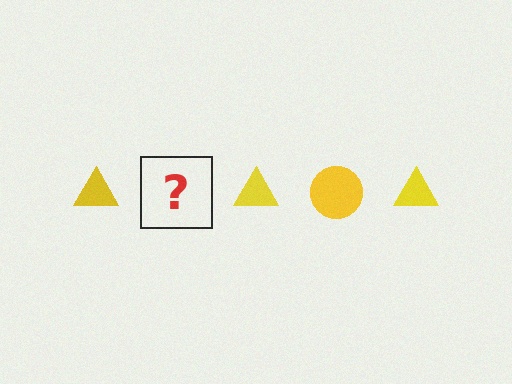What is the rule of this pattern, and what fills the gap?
The rule is that the pattern cycles through triangle, circle shapes in yellow. The gap should be filled with a yellow circle.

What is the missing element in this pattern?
The missing element is a yellow circle.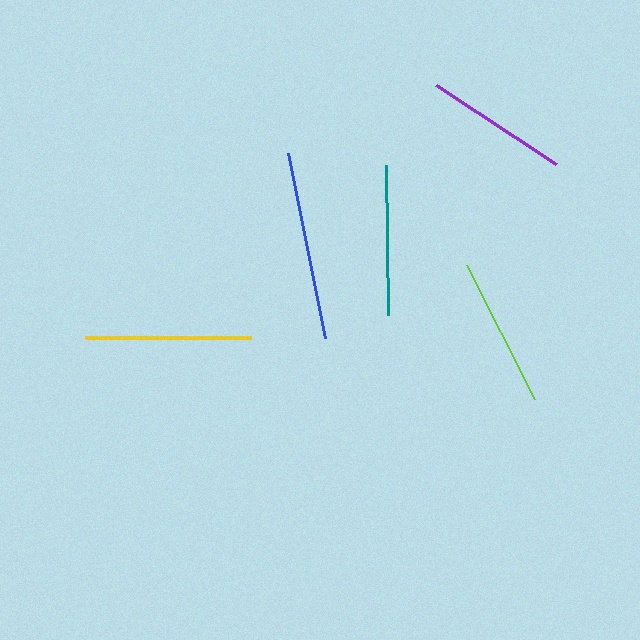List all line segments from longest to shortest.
From longest to shortest: blue, yellow, teal, lime, purple.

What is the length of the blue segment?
The blue segment is approximately 189 pixels long.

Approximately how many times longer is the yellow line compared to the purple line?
The yellow line is approximately 1.2 times the length of the purple line.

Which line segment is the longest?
The blue line is the longest at approximately 189 pixels.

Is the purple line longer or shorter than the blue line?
The blue line is longer than the purple line.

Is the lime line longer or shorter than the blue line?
The blue line is longer than the lime line.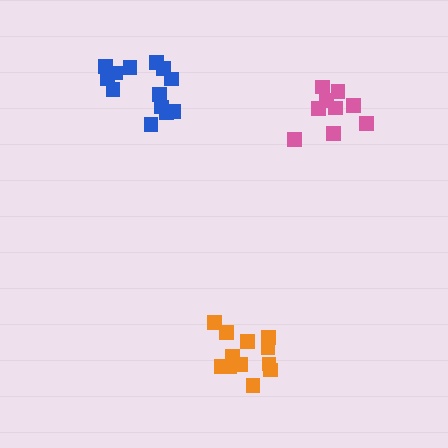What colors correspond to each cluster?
The clusters are colored: blue, pink, orange.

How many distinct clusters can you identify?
There are 3 distinct clusters.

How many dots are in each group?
Group 1: 13 dots, Group 2: 9 dots, Group 3: 12 dots (34 total).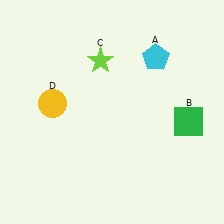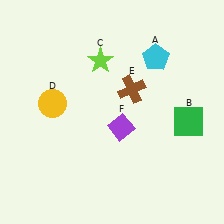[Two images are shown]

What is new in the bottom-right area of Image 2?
A purple diamond (F) was added in the bottom-right area of Image 2.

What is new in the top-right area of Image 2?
A brown cross (E) was added in the top-right area of Image 2.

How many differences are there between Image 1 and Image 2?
There are 2 differences between the two images.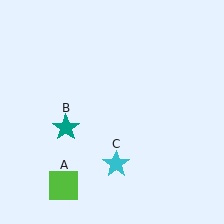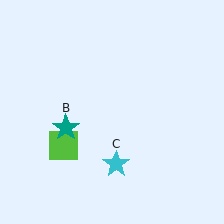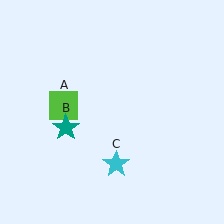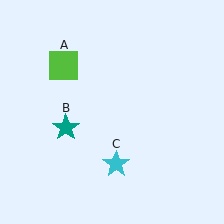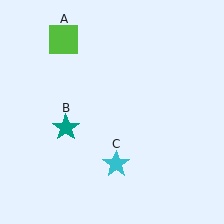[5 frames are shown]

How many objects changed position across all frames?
1 object changed position: lime square (object A).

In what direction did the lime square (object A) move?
The lime square (object A) moved up.